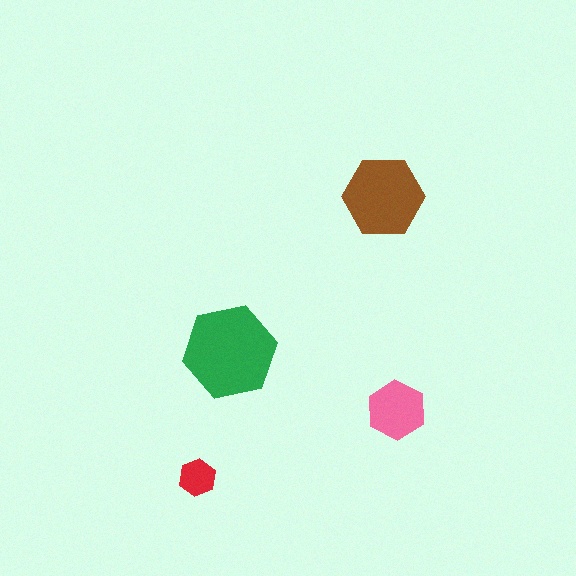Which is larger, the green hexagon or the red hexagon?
The green one.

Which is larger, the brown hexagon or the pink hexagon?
The brown one.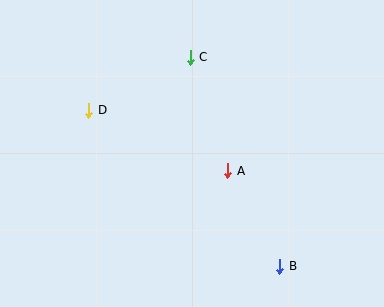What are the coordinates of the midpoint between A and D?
The midpoint between A and D is at (158, 141).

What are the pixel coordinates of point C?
Point C is at (190, 57).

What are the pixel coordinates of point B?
Point B is at (280, 266).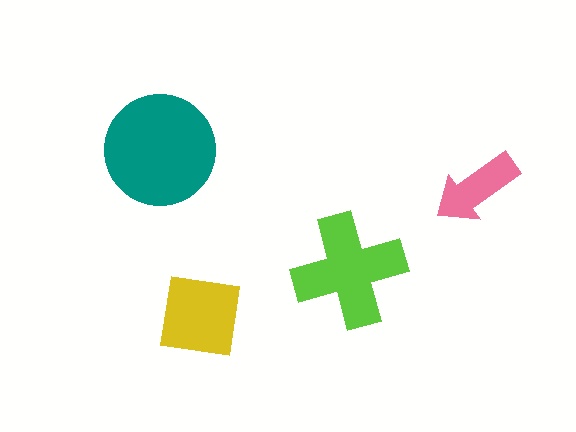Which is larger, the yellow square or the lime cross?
The lime cross.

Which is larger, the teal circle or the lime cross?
The teal circle.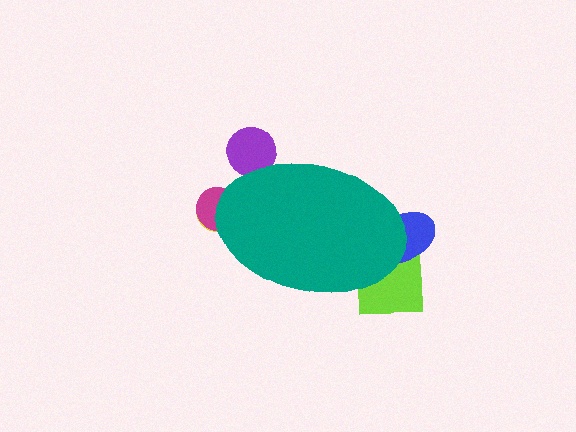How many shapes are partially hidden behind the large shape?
5 shapes are partially hidden.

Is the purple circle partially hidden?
Yes, the purple circle is partially hidden behind the teal ellipse.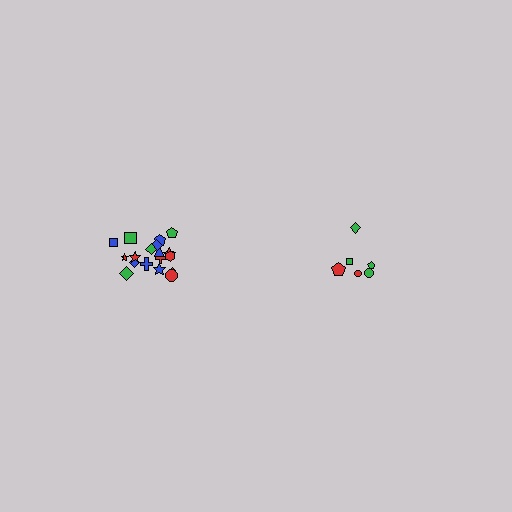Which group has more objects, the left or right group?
The left group.